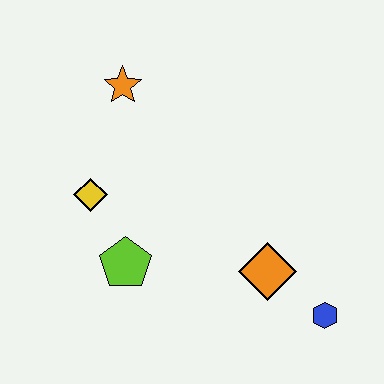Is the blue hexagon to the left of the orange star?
No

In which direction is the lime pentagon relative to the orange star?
The lime pentagon is below the orange star.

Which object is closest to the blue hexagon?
The orange diamond is closest to the blue hexagon.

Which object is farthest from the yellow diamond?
The blue hexagon is farthest from the yellow diamond.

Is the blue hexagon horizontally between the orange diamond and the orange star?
No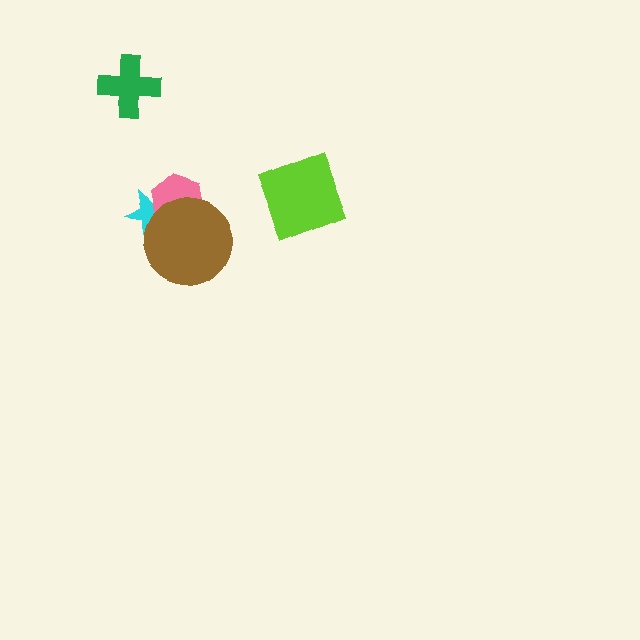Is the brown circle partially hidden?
No, no other shape covers it.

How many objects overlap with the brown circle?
2 objects overlap with the brown circle.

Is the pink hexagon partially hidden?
Yes, it is partially covered by another shape.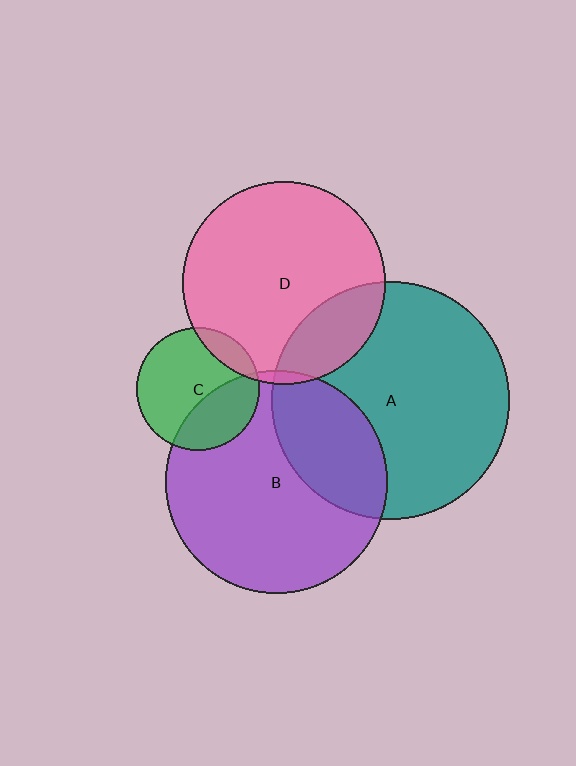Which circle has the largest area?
Circle A (teal).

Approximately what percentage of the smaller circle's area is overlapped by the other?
Approximately 15%.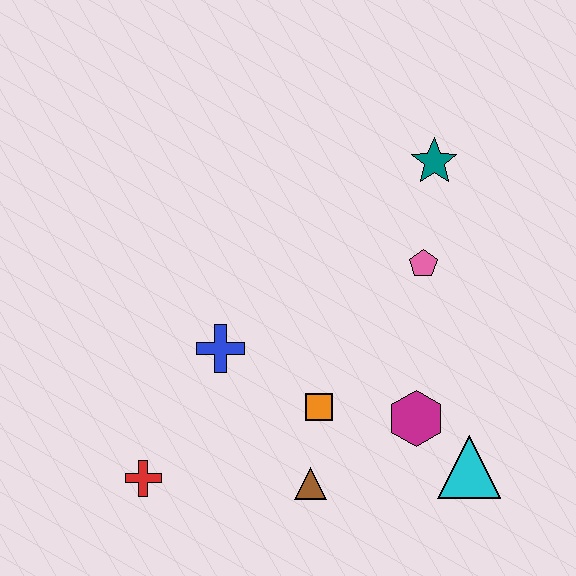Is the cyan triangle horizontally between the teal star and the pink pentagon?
No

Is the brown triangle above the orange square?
No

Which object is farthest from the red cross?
The teal star is farthest from the red cross.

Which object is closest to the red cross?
The blue cross is closest to the red cross.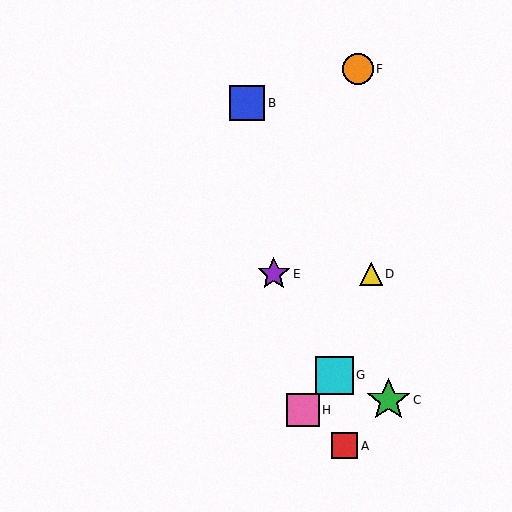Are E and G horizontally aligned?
No, E is at y≈274 and G is at y≈375.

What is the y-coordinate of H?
Object H is at y≈410.